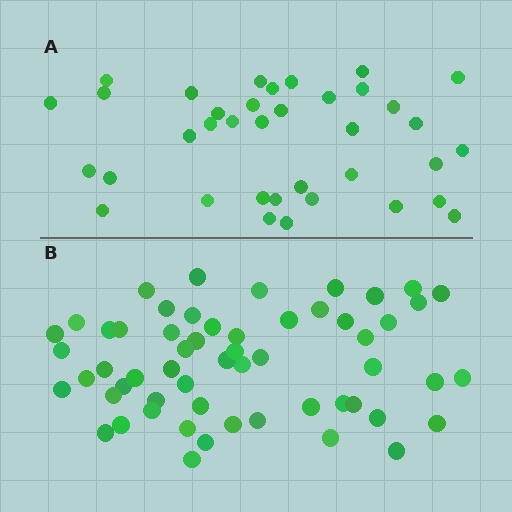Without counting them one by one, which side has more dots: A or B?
Region B (the bottom region) has more dots.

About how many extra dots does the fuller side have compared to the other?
Region B has approximately 20 more dots than region A.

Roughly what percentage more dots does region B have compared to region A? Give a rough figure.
About 55% more.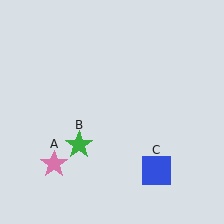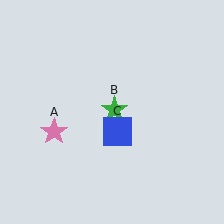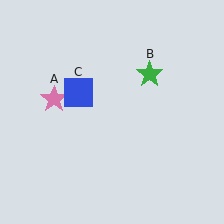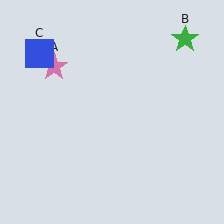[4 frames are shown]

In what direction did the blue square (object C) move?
The blue square (object C) moved up and to the left.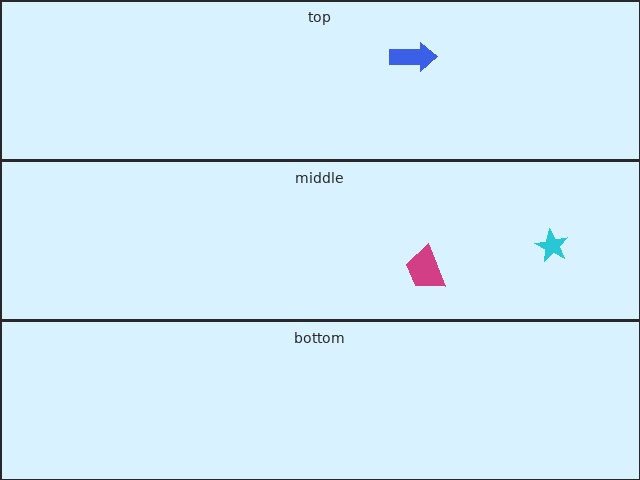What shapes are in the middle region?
The cyan star, the magenta trapezoid.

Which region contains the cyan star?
The middle region.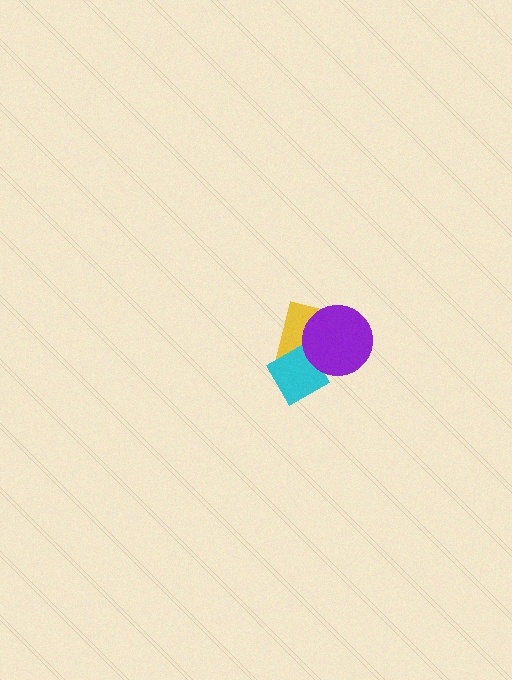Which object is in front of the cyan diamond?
The purple circle is in front of the cyan diamond.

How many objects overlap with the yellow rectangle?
2 objects overlap with the yellow rectangle.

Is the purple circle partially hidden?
No, no other shape covers it.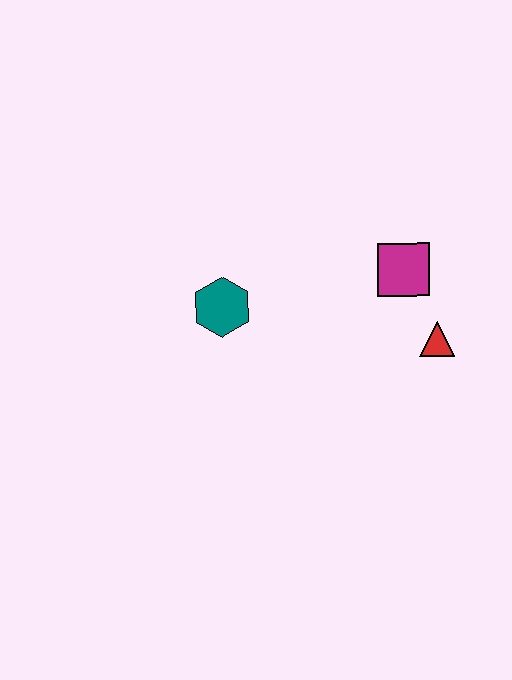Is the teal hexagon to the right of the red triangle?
No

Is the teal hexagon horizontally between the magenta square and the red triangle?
No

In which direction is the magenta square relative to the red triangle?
The magenta square is above the red triangle.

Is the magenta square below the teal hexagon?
No